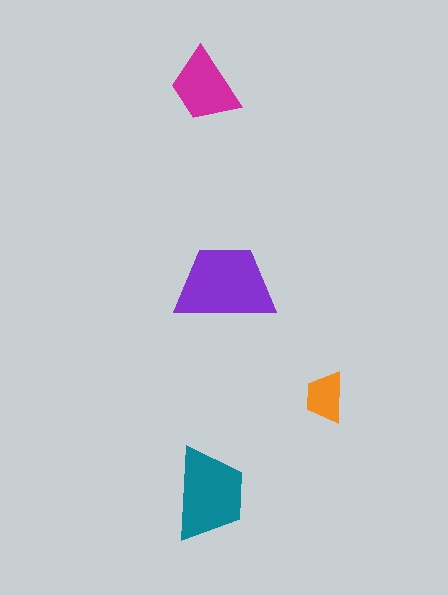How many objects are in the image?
There are 4 objects in the image.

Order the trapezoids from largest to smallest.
the purple one, the teal one, the magenta one, the orange one.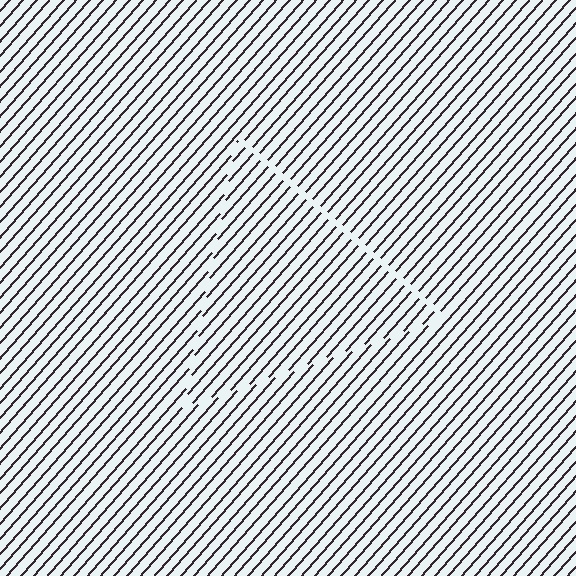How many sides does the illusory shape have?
3 sides — the line-ends trace a triangle.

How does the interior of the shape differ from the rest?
The interior of the shape contains the same grating, shifted by half a period — the contour is defined by the phase discontinuity where line-ends from the inner and outer gratings abut.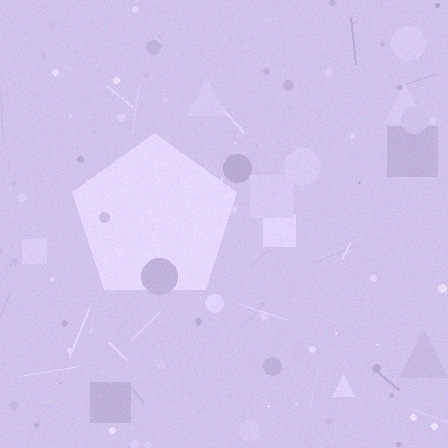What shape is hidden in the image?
A pentagon is hidden in the image.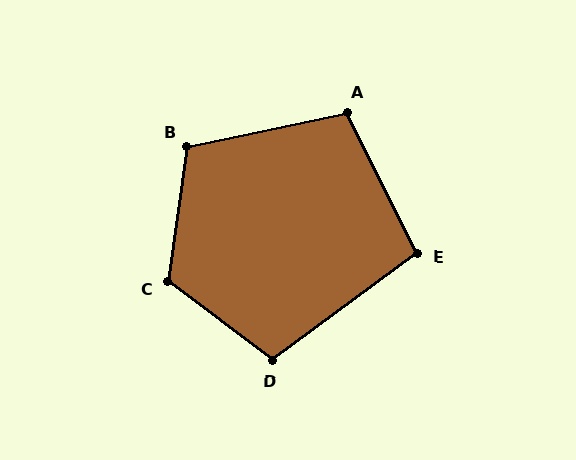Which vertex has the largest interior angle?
C, at approximately 119 degrees.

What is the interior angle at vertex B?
Approximately 110 degrees (obtuse).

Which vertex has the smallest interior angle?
E, at approximately 100 degrees.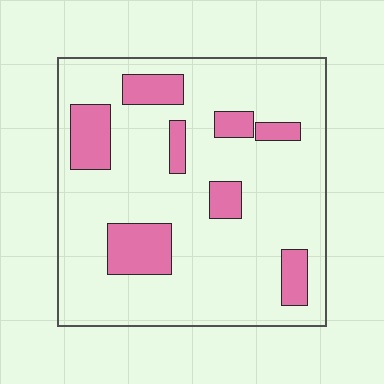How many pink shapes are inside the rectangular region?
8.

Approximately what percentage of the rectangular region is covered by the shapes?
Approximately 20%.